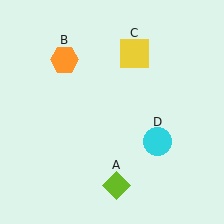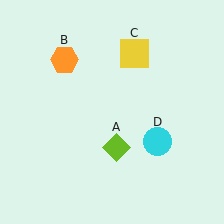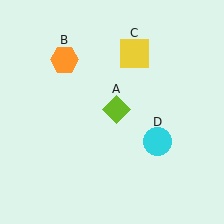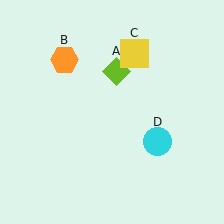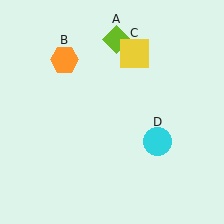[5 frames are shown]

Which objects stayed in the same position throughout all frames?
Orange hexagon (object B) and yellow square (object C) and cyan circle (object D) remained stationary.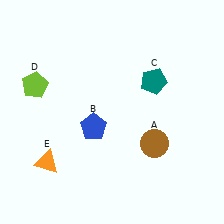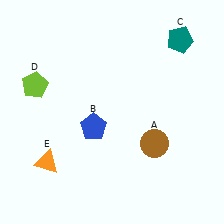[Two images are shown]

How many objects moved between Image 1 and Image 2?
1 object moved between the two images.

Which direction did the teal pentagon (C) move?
The teal pentagon (C) moved up.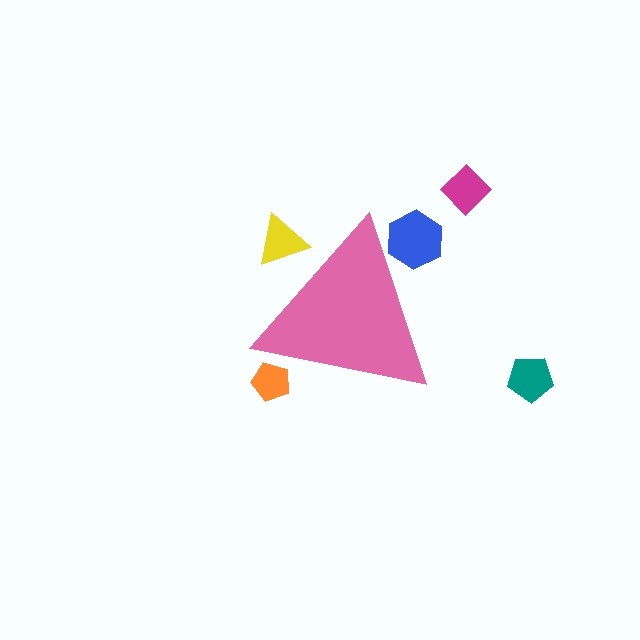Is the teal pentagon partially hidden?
No, the teal pentagon is fully visible.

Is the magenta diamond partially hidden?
No, the magenta diamond is fully visible.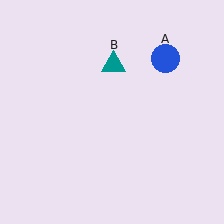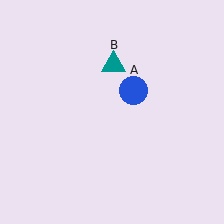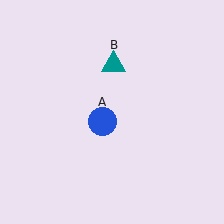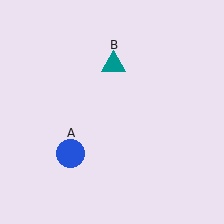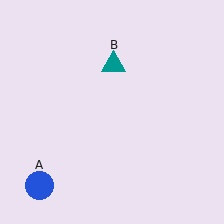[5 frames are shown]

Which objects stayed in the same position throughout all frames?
Teal triangle (object B) remained stationary.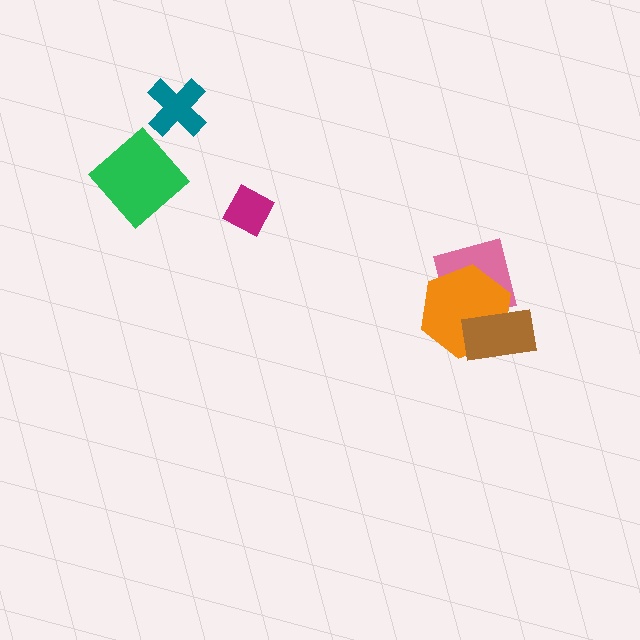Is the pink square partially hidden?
Yes, it is partially covered by another shape.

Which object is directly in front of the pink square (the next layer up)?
The orange hexagon is directly in front of the pink square.